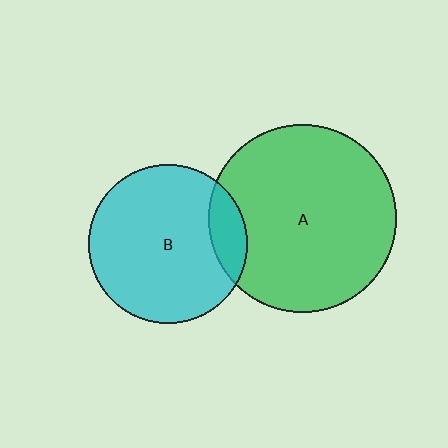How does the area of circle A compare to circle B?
Approximately 1.4 times.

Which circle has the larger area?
Circle A (green).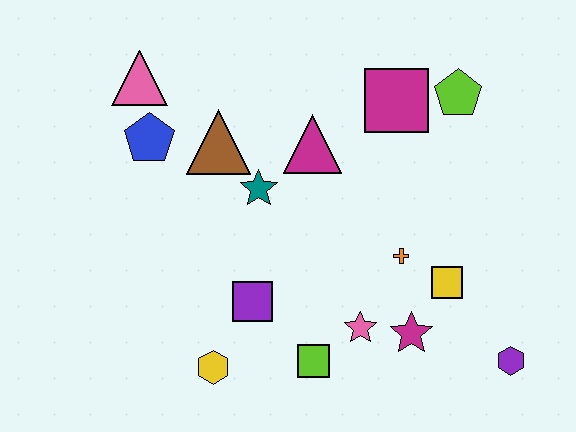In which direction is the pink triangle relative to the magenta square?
The pink triangle is to the left of the magenta square.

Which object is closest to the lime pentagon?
The magenta square is closest to the lime pentagon.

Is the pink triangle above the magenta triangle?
Yes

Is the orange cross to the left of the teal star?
No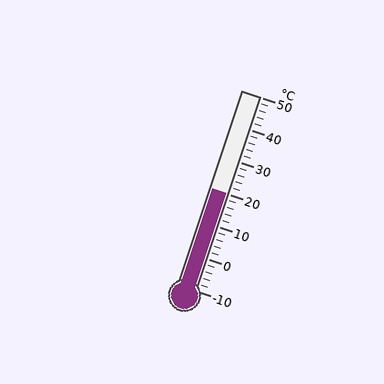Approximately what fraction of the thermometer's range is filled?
The thermometer is filled to approximately 50% of its range.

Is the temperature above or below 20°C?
The temperature is at 20°C.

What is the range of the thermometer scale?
The thermometer scale ranges from -10°C to 50°C.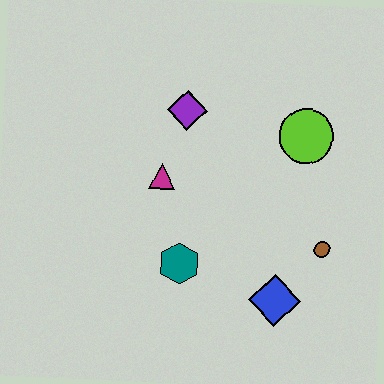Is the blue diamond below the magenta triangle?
Yes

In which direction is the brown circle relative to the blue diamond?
The brown circle is above the blue diamond.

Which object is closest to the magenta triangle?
The purple diamond is closest to the magenta triangle.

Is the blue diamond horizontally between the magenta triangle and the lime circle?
Yes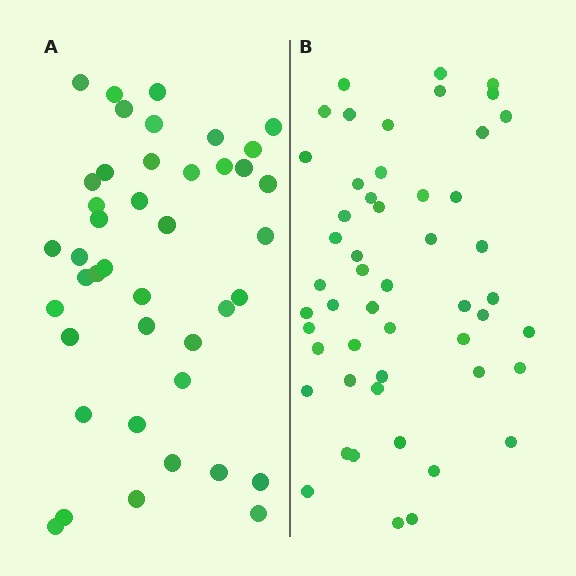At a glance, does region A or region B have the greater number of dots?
Region B (the right region) has more dots.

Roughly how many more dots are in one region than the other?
Region B has roughly 8 or so more dots than region A.